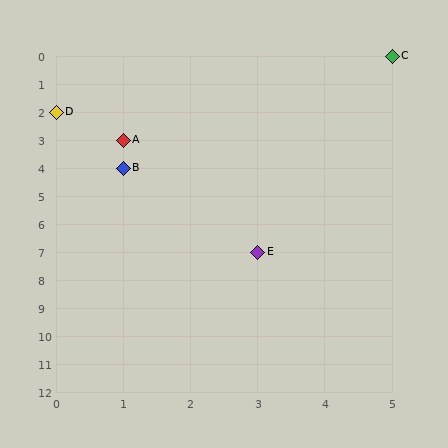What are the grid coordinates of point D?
Point D is at grid coordinates (0, 2).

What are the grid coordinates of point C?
Point C is at grid coordinates (5, 0).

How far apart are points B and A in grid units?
Points B and A are 1 row apart.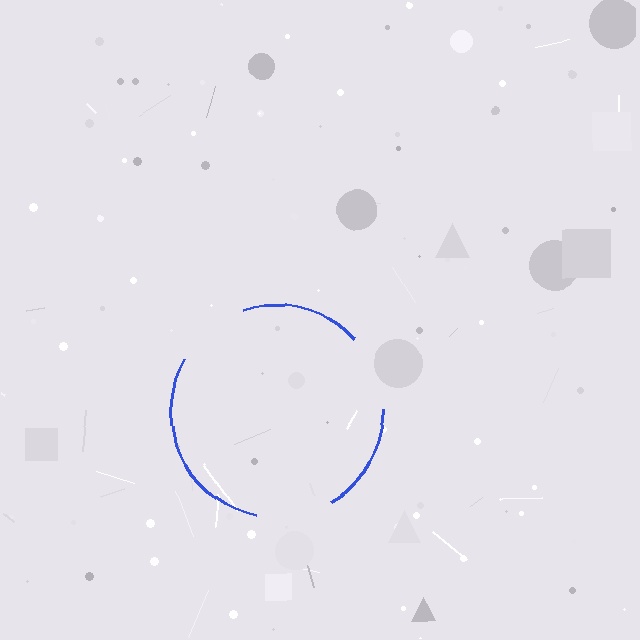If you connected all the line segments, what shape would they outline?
They would outline a circle.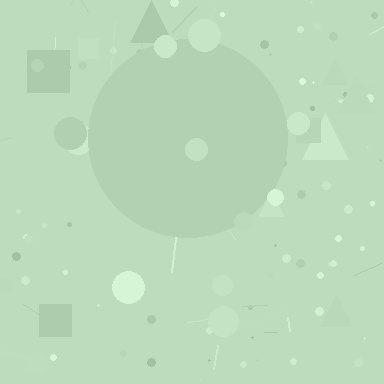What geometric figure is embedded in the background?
A circle is embedded in the background.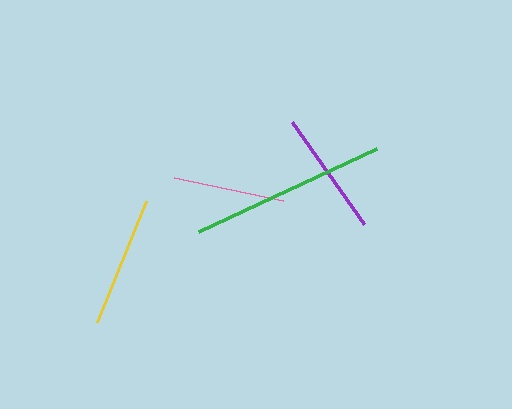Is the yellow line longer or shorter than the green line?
The green line is longer than the yellow line.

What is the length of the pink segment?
The pink segment is approximately 112 pixels long.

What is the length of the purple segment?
The purple segment is approximately 125 pixels long.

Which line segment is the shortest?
The pink line is the shortest at approximately 112 pixels.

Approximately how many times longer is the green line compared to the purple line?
The green line is approximately 1.6 times the length of the purple line.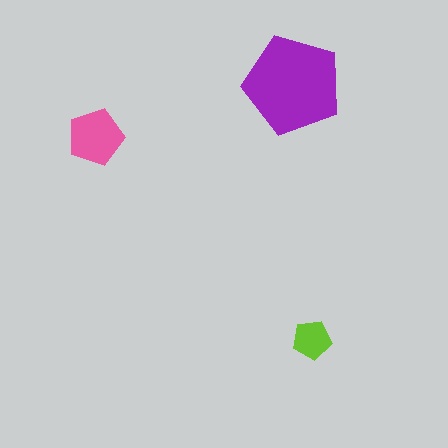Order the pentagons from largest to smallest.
the purple one, the pink one, the lime one.